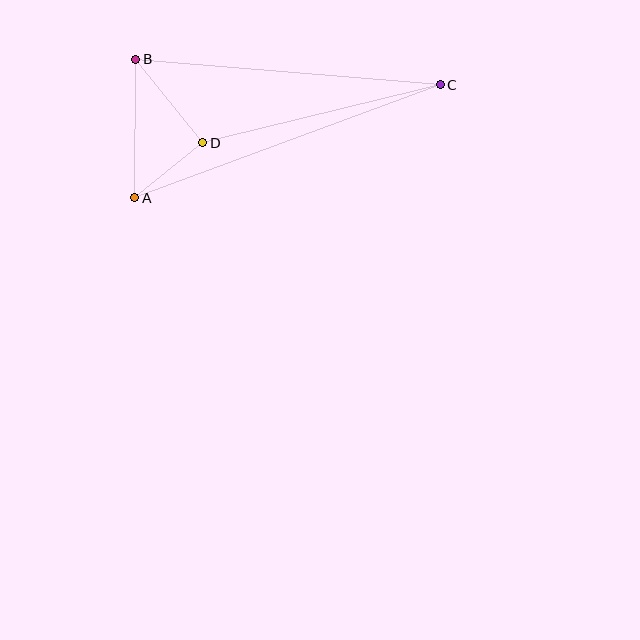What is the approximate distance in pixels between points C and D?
The distance between C and D is approximately 245 pixels.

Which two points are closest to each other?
Points A and D are closest to each other.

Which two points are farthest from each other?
Points A and C are farthest from each other.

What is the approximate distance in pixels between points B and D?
The distance between B and D is approximately 107 pixels.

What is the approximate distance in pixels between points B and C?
The distance between B and C is approximately 306 pixels.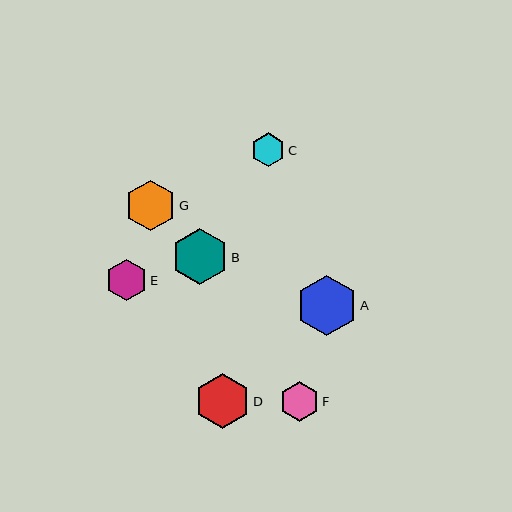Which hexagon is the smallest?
Hexagon C is the smallest with a size of approximately 34 pixels.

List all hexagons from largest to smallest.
From largest to smallest: A, B, D, G, E, F, C.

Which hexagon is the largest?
Hexagon A is the largest with a size of approximately 60 pixels.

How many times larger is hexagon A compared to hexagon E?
Hexagon A is approximately 1.5 times the size of hexagon E.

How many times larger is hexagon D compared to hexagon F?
Hexagon D is approximately 1.4 times the size of hexagon F.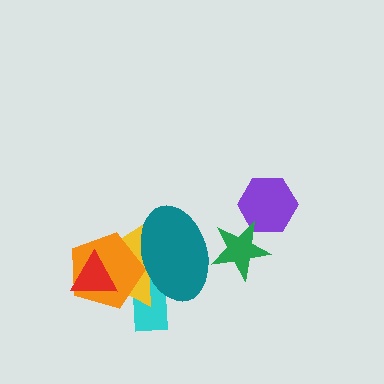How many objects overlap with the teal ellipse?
4 objects overlap with the teal ellipse.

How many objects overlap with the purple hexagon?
1 object overlaps with the purple hexagon.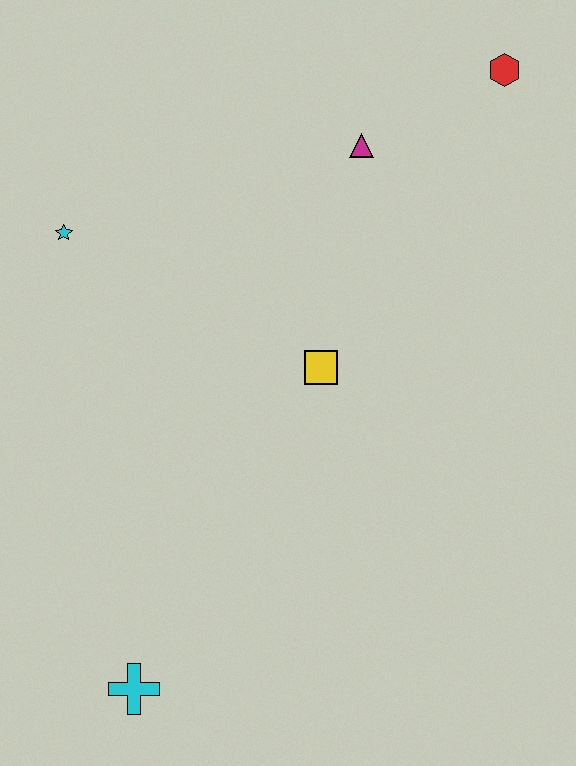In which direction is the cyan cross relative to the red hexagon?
The cyan cross is below the red hexagon.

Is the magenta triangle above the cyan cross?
Yes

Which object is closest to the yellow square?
The magenta triangle is closest to the yellow square.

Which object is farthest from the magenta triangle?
The cyan cross is farthest from the magenta triangle.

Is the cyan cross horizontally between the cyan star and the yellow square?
Yes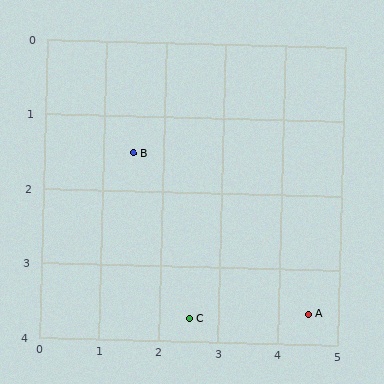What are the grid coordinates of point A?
Point A is at approximately (4.5, 3.6).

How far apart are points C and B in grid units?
Points C and B are about 2.4 grid units apart.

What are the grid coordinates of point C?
Point C is at approximately (2.5, 3.7).